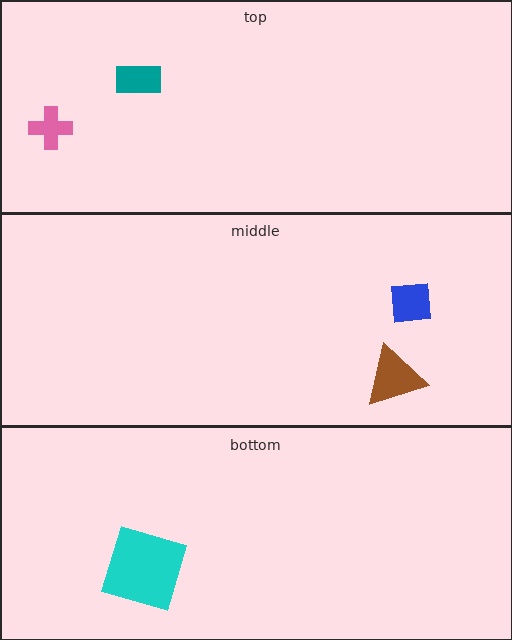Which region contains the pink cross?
The top region.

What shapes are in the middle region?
The brown triangle, the blue square.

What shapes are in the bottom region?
The cyan square.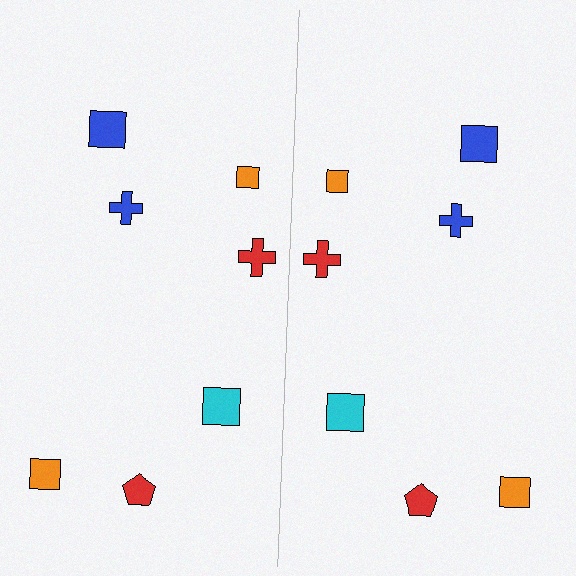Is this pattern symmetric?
Yes, this pattern has bilateral (reflection) symmetry.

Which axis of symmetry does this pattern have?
The pattern has a vertical axis of symmetry running through the center of the image.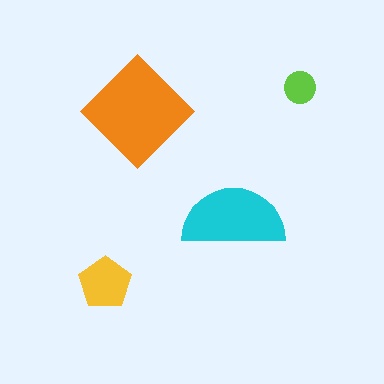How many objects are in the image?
There are 4 objects in the image.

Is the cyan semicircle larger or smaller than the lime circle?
Larger.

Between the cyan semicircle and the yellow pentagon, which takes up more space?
The cyan semicircle.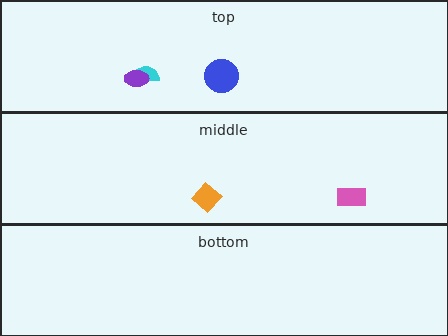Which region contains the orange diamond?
The middle region.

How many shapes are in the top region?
3.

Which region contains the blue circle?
The top region.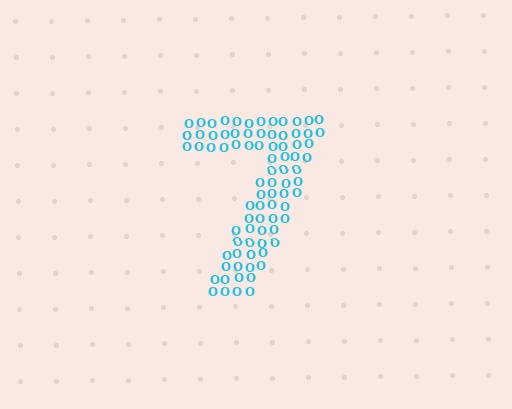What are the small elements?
The small elements are letter O's.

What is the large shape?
The large shape is the digit 7.